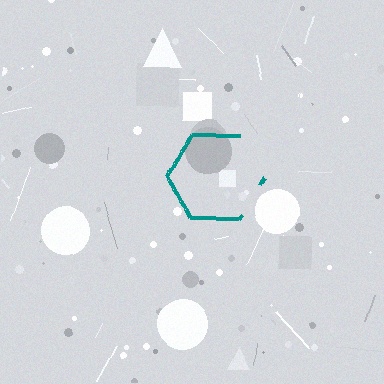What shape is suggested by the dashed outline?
The dashed outline suggests a hexagon.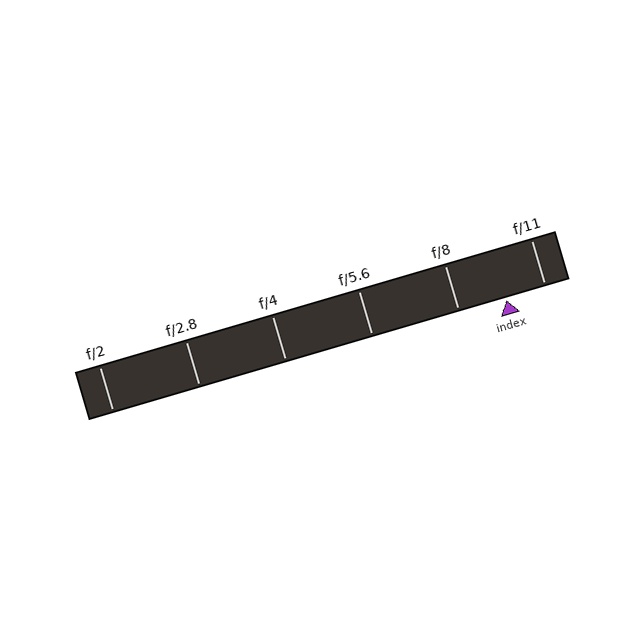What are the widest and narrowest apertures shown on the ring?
The widest aperture shown is f/2 and the narrowest is f/11.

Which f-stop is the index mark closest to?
The index mark is closest to f/11.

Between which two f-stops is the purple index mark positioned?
The index mark is between f/8 and f/11.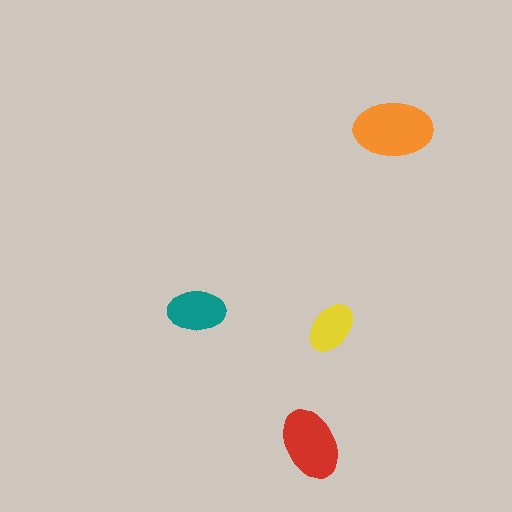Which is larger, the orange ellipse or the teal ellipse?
The orange one.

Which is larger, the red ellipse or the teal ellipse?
The red one.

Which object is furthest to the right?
The orange ellipse is rightmost.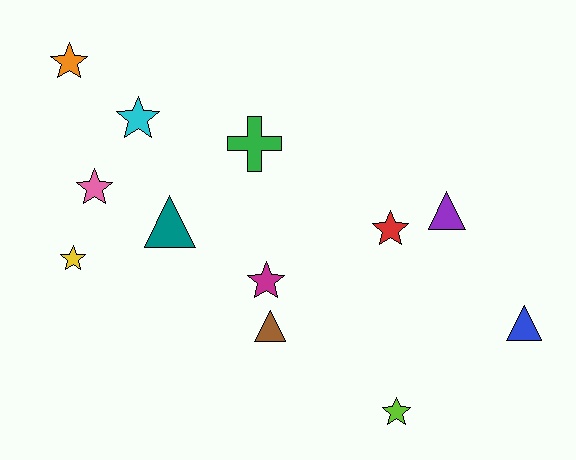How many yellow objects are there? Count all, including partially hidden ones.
There is 1 yellow object.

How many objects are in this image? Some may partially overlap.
There are 12 objects.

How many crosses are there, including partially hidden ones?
There is 1 cross.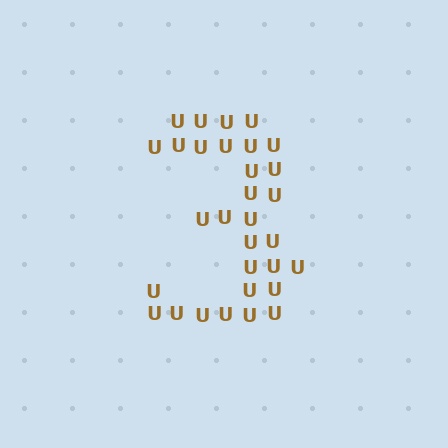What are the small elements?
The small elements are letter U's.